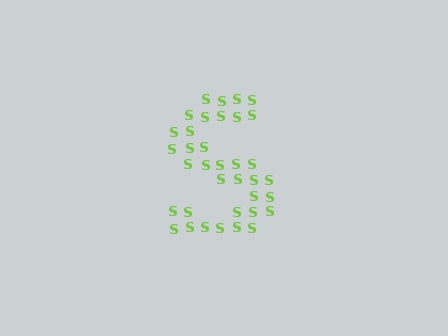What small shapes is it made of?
It is made of small letter S's.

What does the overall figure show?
The overall figure shows the letter S.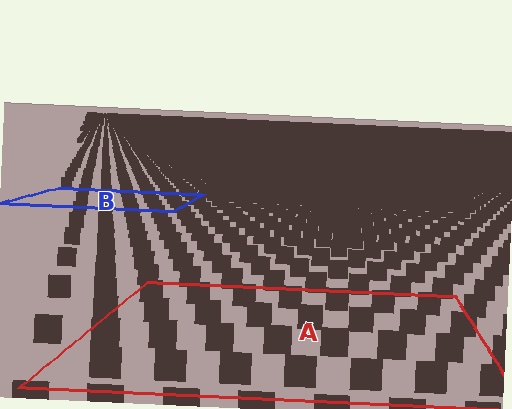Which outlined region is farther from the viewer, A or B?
Region B is farther from the viewer — the texture elements inside it appear smaller and more densely packed.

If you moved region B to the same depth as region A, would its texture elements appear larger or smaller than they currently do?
They would appear larger. At a closer depth, the same texture elements are projected at a bigger on-screen size.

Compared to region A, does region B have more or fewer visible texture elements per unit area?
Region B has more texture elements per unit area — they are packed more densely because it is farther away.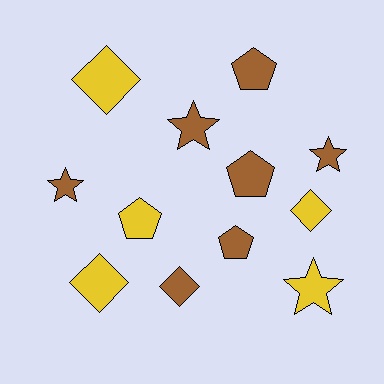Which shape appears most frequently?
Pentagon, with 4 objects.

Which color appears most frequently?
Brown, with 7 objects.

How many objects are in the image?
There are 12 objects.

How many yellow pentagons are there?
There is 1 yellow pentagon.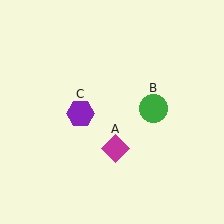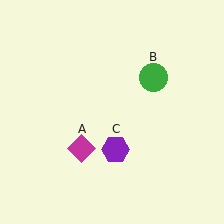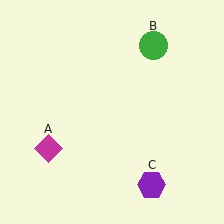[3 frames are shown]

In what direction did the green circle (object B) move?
The green circle (object B) moved up.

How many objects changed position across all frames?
3 objects changed position: magenta diamond (object A), green circle (object B), purple hexagon (object C).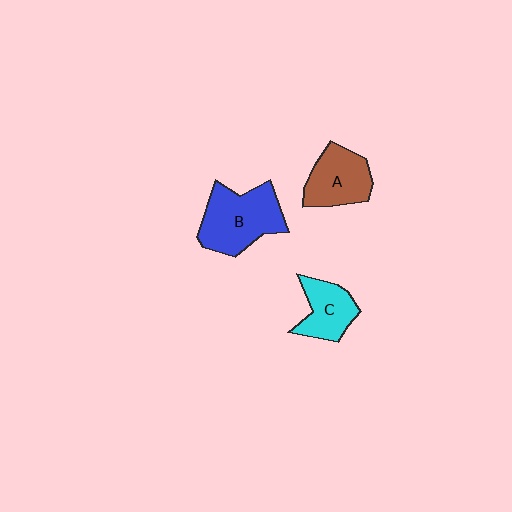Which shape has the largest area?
Shape B (blue).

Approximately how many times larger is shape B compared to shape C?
Approximately 1.6 times.